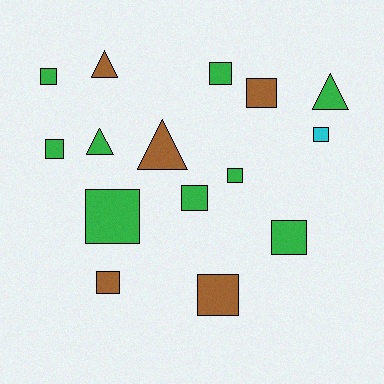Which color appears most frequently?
Green, with 9 objects.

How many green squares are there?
There are 7 green squares.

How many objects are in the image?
There are 15 objects.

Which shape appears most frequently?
Square, with 11 objects.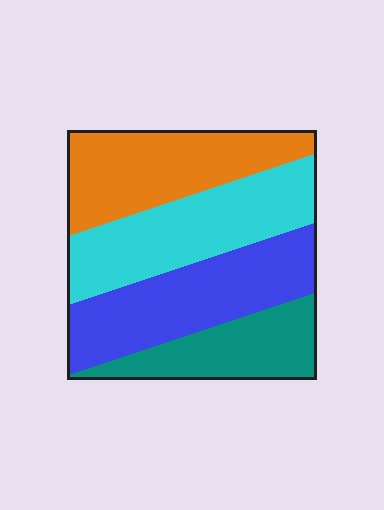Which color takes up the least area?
Teal, at roughly 20%.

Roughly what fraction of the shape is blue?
Blue takes up about one quarter (1/4) of the shape.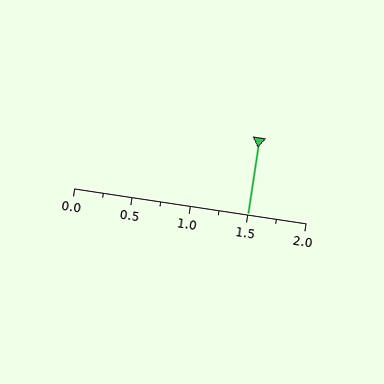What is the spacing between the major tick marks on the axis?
The major ticks are spaced 0.5 apart.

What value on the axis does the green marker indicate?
The marker indicates approximately 1.5.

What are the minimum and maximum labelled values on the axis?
The axis runs from 0.0 to 2.0.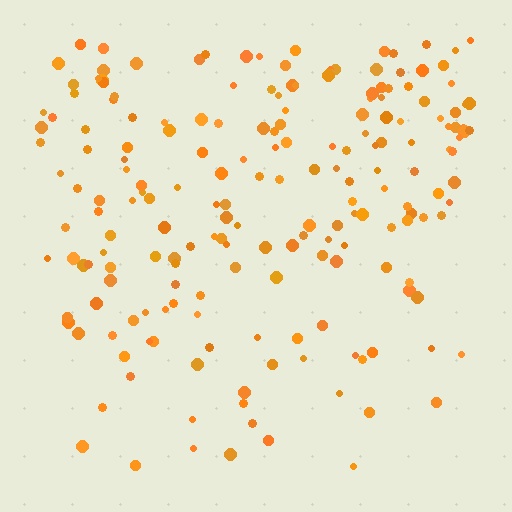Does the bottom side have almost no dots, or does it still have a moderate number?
Still a moderate number, just noticeably fewer than the top.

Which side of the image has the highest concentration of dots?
The top.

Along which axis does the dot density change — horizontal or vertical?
Vertical.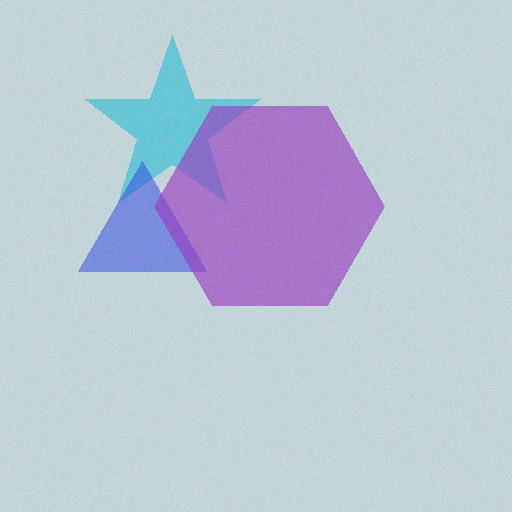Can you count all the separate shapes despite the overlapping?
Yes, there are 3 separate shapes.